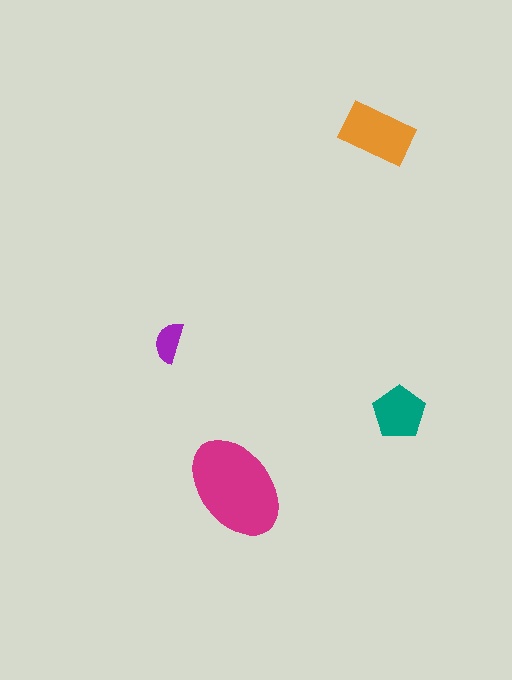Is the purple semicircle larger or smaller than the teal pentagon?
Smaller.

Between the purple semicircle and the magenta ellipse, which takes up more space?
The magenta ellipse.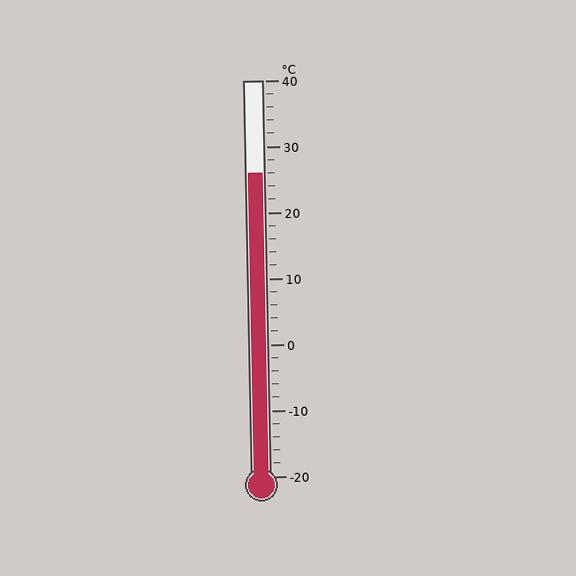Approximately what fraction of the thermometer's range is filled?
The thermometer is filled to approximately 75% of its range.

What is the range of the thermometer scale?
The thermometer scale ranges from -20°C to 40°C.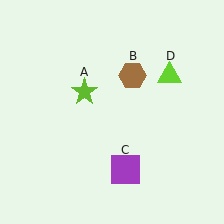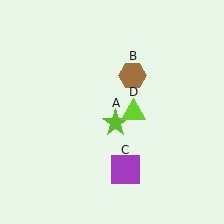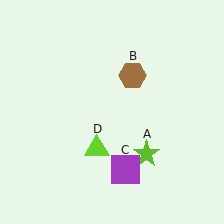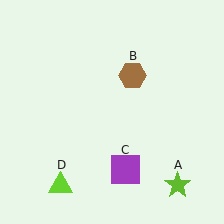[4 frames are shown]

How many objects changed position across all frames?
2 objects changed position: lime star (object A), lime triangle (object D).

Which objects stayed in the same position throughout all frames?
Brown hexagon (object B) and purple square (object C) remained stationary.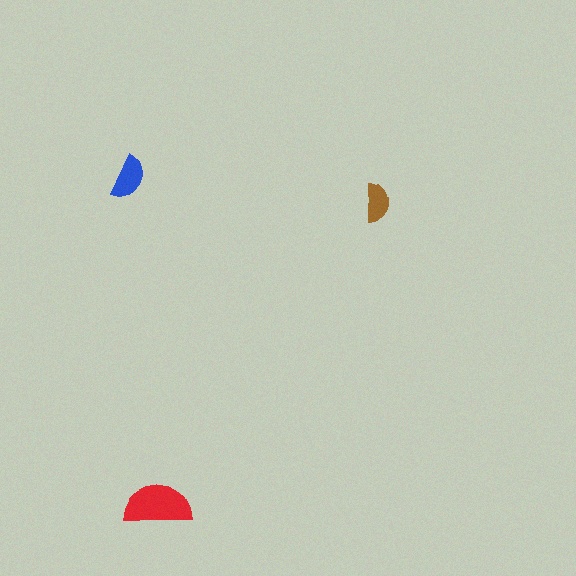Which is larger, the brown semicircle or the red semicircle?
The red one.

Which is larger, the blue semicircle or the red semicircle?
The red one.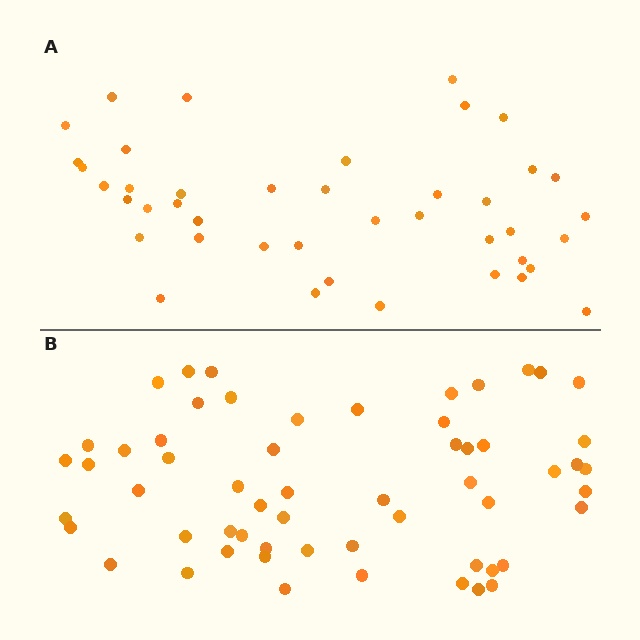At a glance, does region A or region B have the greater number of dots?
Region B (the bottom region) has more dots.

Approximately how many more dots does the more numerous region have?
Region B has approximately 15 more dots than region A.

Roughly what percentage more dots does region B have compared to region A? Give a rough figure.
About 40% more.